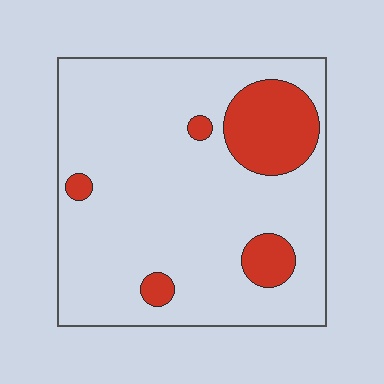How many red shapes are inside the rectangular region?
5.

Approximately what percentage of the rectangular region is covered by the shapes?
Approximately 15%.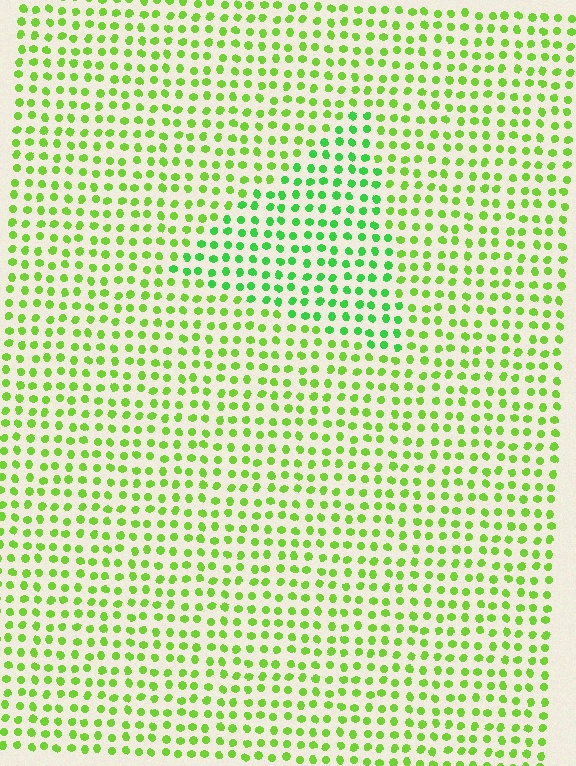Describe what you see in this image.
The image is filled with small lime elements in a uniform arrangement. A triangle-shaped region is visible where the elements are tinted to a slightly different hue, forming a subtle color boundary.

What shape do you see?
I see a triangle.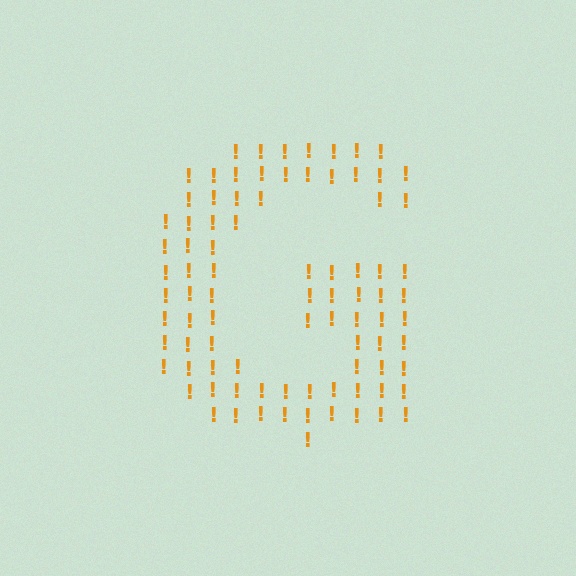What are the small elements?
The small elements are exclamation marks.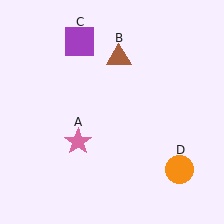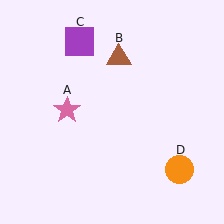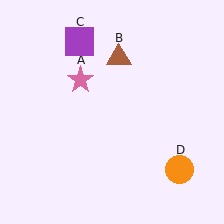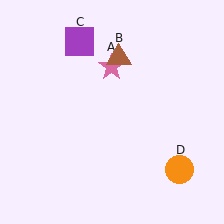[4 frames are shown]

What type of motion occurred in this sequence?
The pink star (object A) rotated clockwise around the center of the scene.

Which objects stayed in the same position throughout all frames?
Brown triangle (object B) and purple square (object C) and orange circle (object D) remained stationary.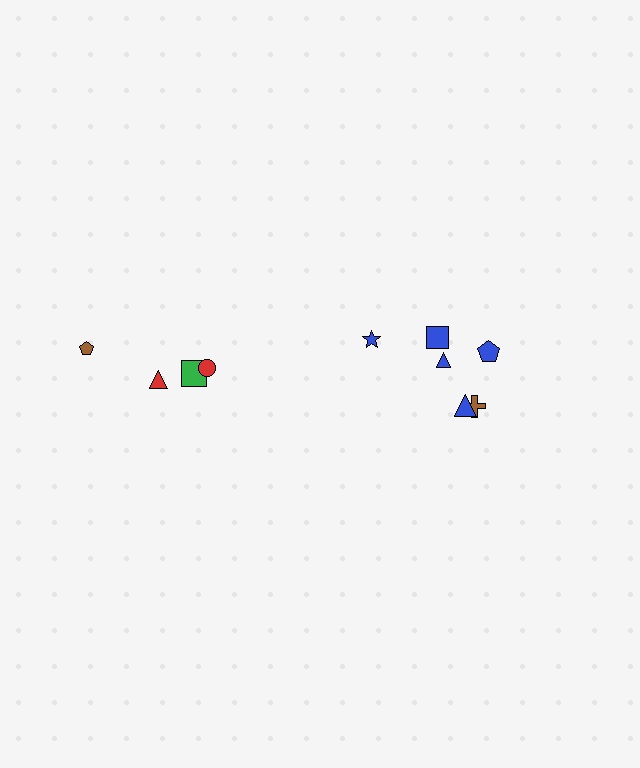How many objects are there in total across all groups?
There are 10 objects.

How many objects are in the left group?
There are 4 objects.